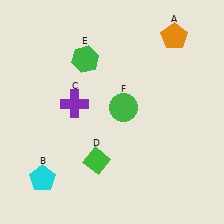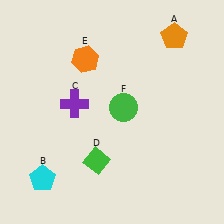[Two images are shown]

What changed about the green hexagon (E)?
In Image 1, E is green. In Image 2, it changed to orange.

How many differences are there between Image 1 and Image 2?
There is 1 difference between the two images.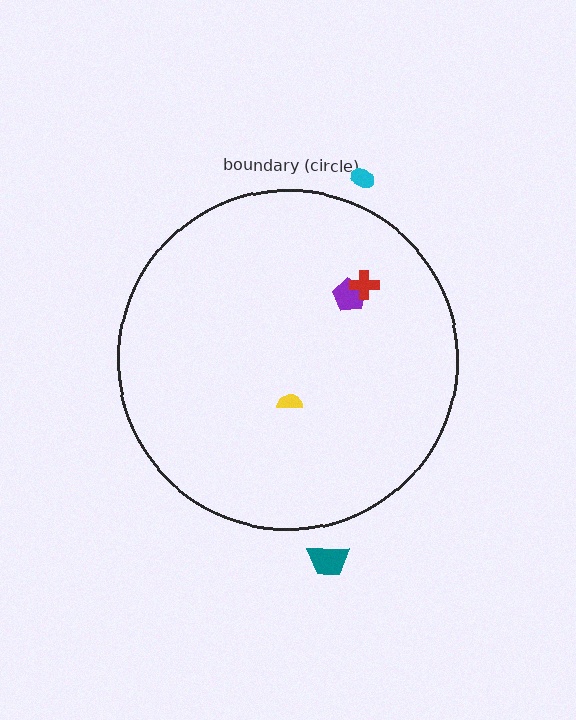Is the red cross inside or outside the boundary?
Inside.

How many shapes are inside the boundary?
3 inside, 2 outside.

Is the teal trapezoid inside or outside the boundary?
Outside.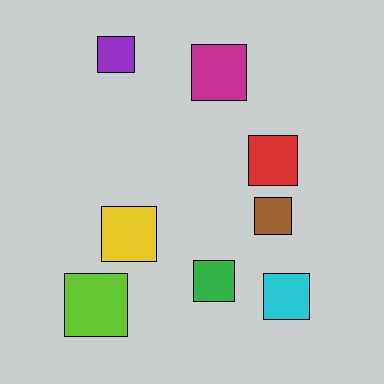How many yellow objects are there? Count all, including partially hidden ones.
There is 1 yellow object.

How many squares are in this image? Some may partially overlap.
There are 8 squares.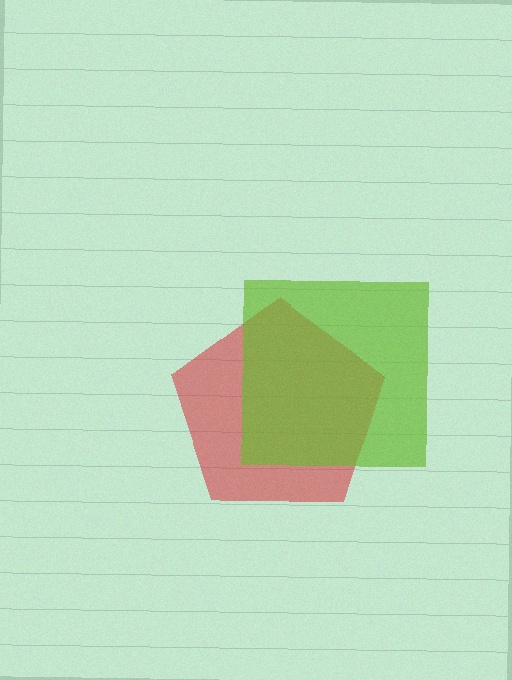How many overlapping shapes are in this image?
There are 2 overlapping shapes in the image.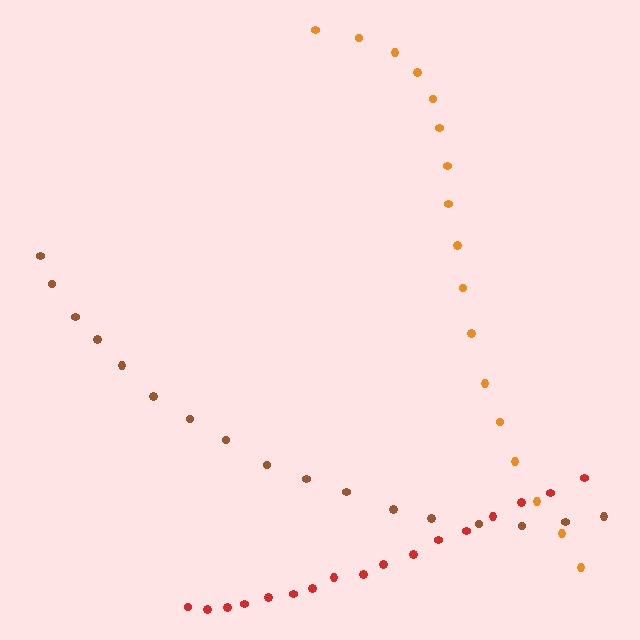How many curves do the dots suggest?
There are 3 distinct paths.